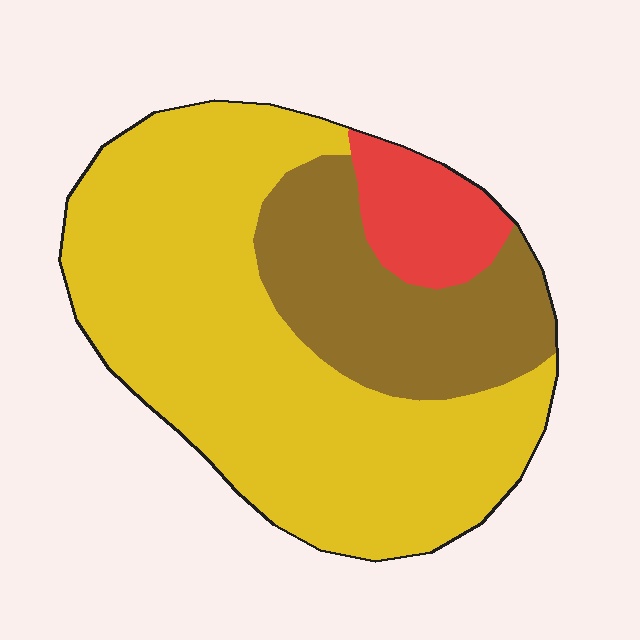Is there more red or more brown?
Brown.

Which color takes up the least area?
Red, at roughly 10%.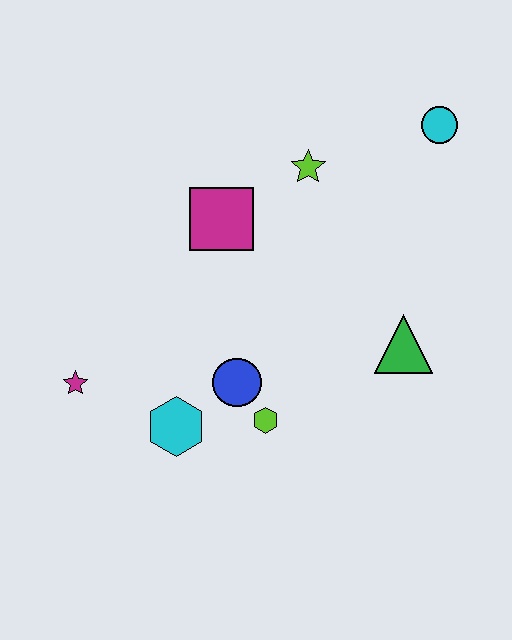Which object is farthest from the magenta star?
The cyan circle is farthest from the magenta star.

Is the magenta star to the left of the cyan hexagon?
Yes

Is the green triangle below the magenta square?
Yes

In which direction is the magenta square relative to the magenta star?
The magenta square is above the magenta star.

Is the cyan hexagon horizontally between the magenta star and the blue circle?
Yes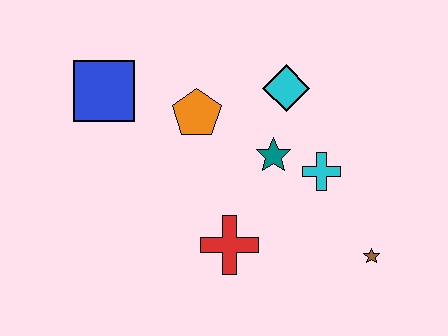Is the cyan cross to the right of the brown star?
No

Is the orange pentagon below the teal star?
No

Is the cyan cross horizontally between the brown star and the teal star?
Yes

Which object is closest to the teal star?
The cyan cross is closest to the teal star.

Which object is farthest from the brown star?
The blue square is farthest from the brown star.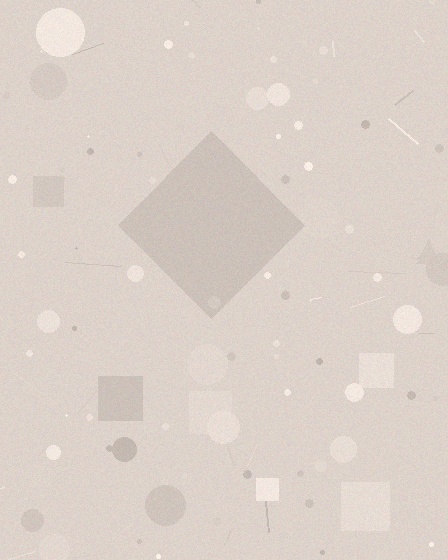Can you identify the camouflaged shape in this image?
The camouflaged shape is a diamond.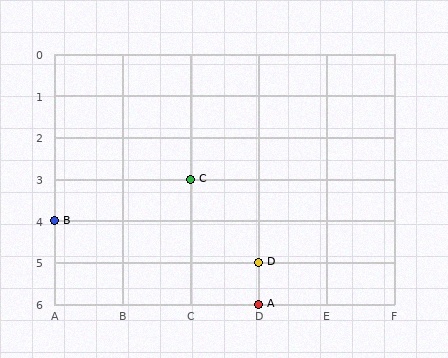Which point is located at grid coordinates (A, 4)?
Point B is at (A, 4).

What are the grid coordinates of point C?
Point C is at grid coordinates (C, 3).